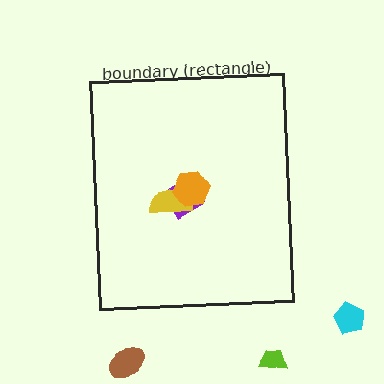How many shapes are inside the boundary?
3 inside, 3 outside.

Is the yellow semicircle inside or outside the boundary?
Inside.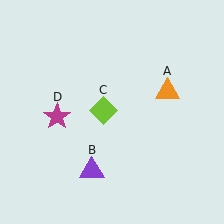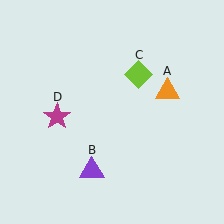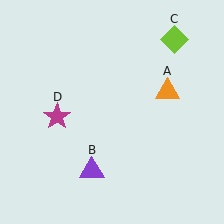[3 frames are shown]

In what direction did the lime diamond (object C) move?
The lime diamond (object C) moved up and to the right.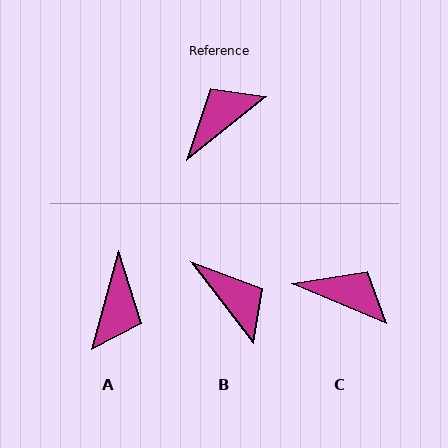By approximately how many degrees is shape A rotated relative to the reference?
Approximately 144 degrees clockwise.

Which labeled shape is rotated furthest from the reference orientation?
A, about 144 degrees away.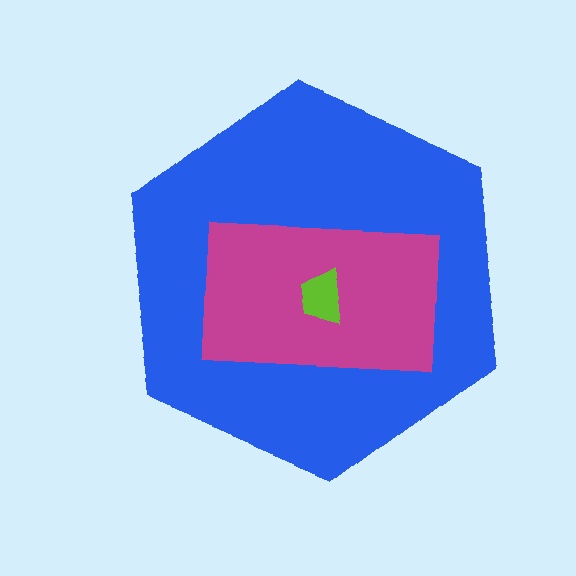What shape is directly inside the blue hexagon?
The magenta rectangle.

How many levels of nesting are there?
3.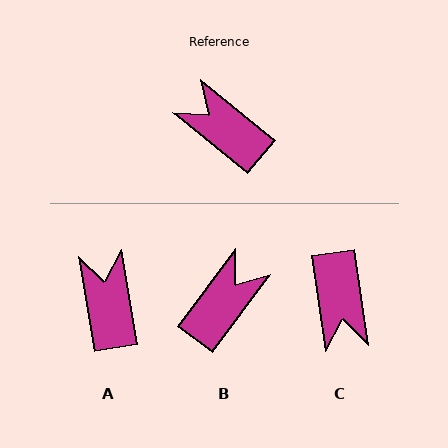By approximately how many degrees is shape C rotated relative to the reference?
Approximately 138 degrees counter-clockwise.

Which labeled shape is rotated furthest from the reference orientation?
C, about 138 degrees away.